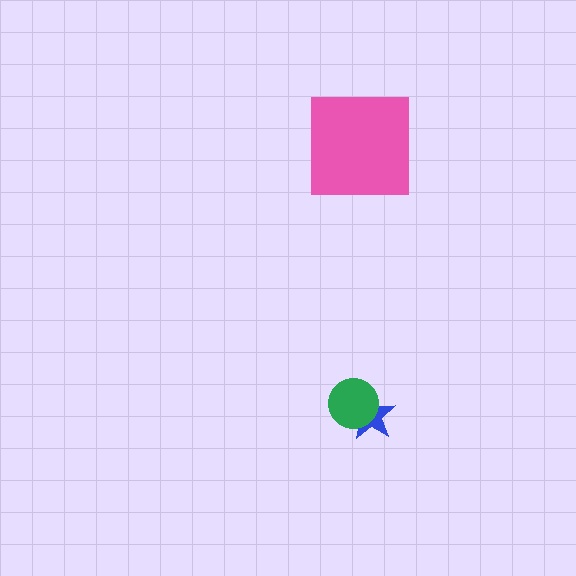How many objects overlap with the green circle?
1 object overlaps with the green circle.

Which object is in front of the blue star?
The green circle is in front of the blue star.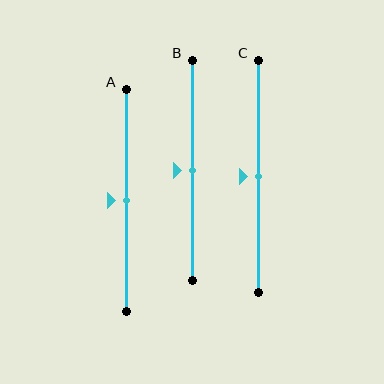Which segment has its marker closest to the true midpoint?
Segment A has its marker closest to the true midpoint.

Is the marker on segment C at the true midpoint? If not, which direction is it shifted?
Yes, the marker on segment C is at the true midpoint.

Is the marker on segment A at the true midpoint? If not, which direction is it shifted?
Yes, the marker on segment A is at the true midpoint.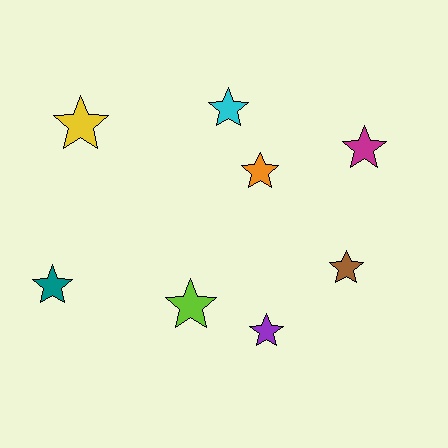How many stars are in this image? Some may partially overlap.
There are 8 stars.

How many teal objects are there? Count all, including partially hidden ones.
There is 1 teal object.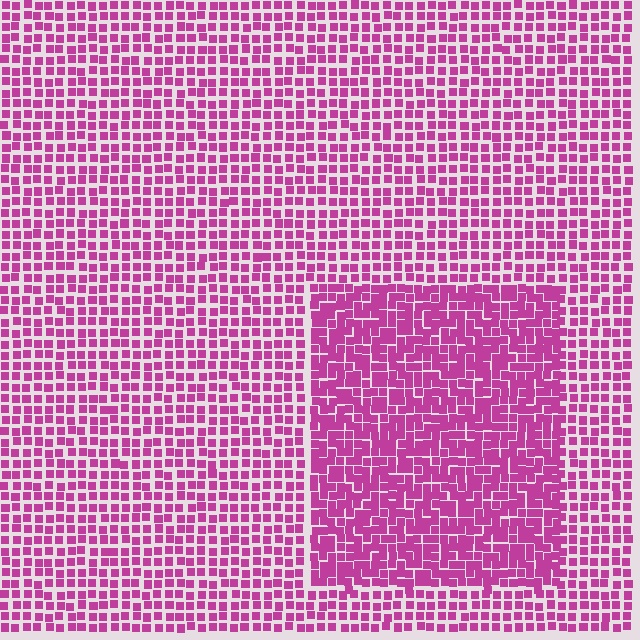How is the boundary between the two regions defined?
The boundary is defined by a change in element density (approximately 1.6x ratio). All elements are the same color, size, and shape.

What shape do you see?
I see a rectangle.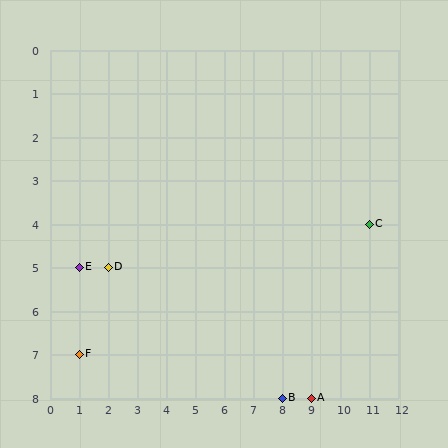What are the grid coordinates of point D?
Point D is at grid coordinates (2, 5).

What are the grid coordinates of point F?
Point F is at grid coordinates (1, 7).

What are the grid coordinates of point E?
Point E is at grid coordinates (1, 5).